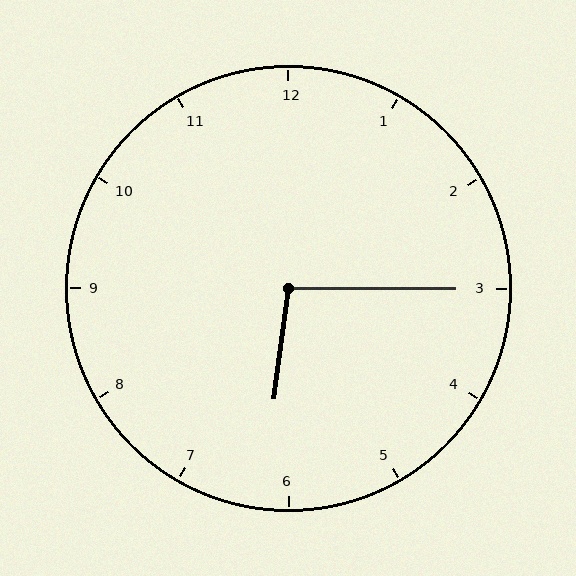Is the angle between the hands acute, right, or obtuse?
It is obtuse.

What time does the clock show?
6:15.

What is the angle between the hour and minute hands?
Approximately 98 degrees.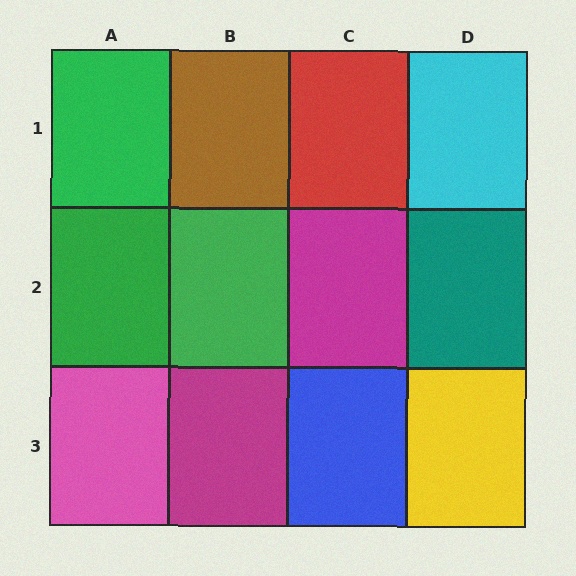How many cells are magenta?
2 cells are magenta.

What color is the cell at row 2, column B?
Green.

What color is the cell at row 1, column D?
Cyan.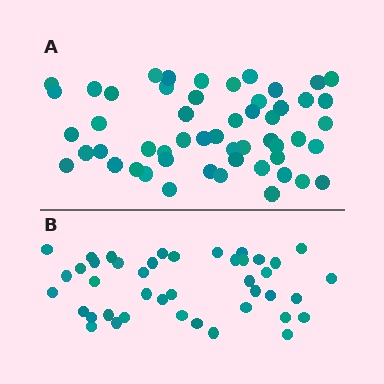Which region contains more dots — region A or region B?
Region A (the top region) has more dots.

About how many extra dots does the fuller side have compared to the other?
Region A has roughly 12 or so more dots than region B.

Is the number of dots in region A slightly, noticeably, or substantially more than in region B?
Region A has noticeably more, but not dramatically so. The ratio is roughly 1.3 to 1.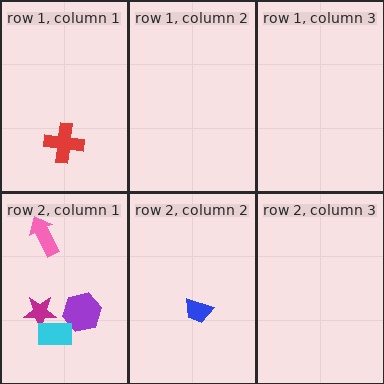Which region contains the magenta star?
The row 2, column 1 region.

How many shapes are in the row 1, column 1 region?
1.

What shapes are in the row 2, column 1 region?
The purple hexagon, the pink arrow, the magenta star, the cyan rectangle.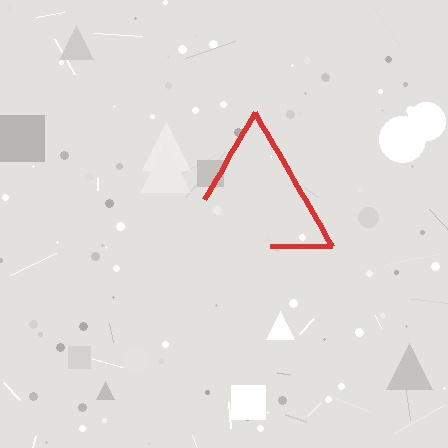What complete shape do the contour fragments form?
The contour fragments form a triangle.